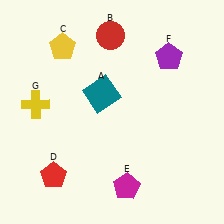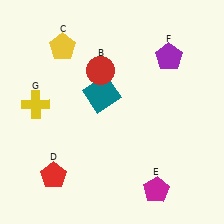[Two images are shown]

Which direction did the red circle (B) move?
The red circle (B) moved down.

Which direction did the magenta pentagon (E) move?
The magenta pentagon (E) moved right.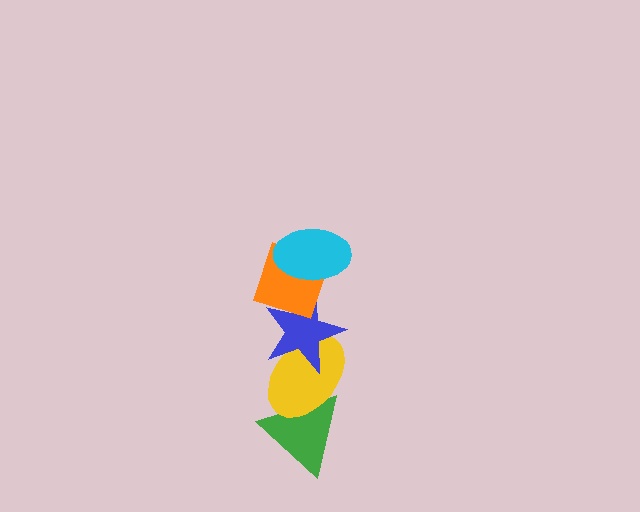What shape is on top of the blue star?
The orange diamond is on top of the blue star.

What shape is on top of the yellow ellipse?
The blue star is on top of the yellow ellipse.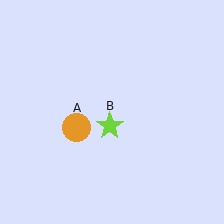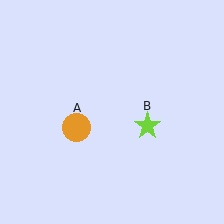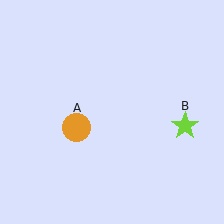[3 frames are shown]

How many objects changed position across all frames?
1 object changed position: lime star (object B).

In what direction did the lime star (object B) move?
The lime star (object B) moved right.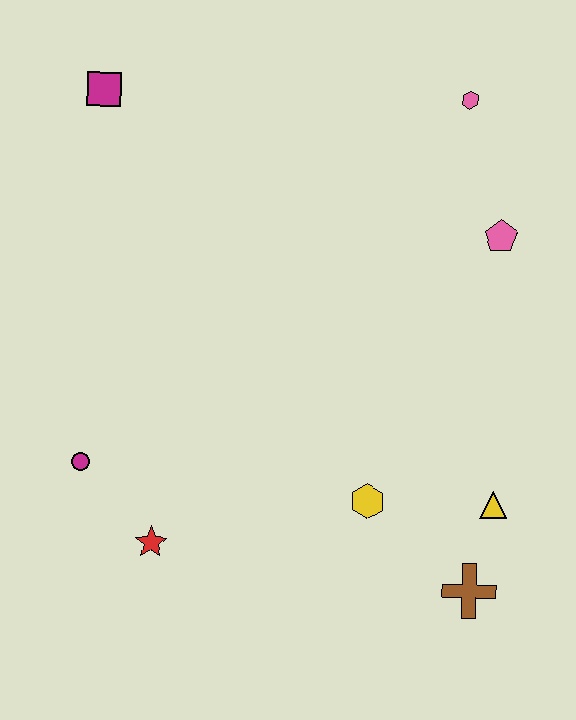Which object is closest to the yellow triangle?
The brown cross is closest to the yellow triangle.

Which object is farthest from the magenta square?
The brown cross is farthest from the magenta square.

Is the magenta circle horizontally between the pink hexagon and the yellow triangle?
No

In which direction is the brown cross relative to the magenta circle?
The brown cross is to the right of the magenta circle.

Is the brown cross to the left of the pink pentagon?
Yes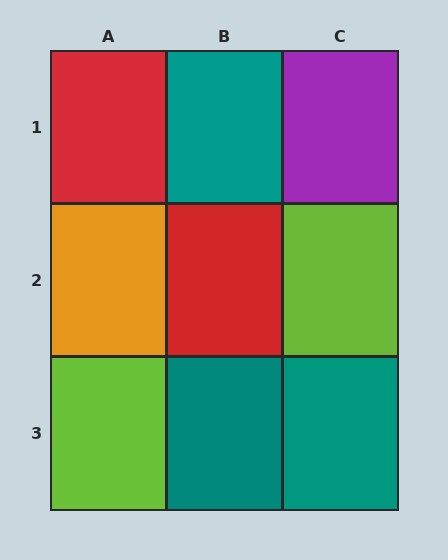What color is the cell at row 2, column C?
Lime.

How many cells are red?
2 cells are red.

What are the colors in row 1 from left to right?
Red, teal, purple.